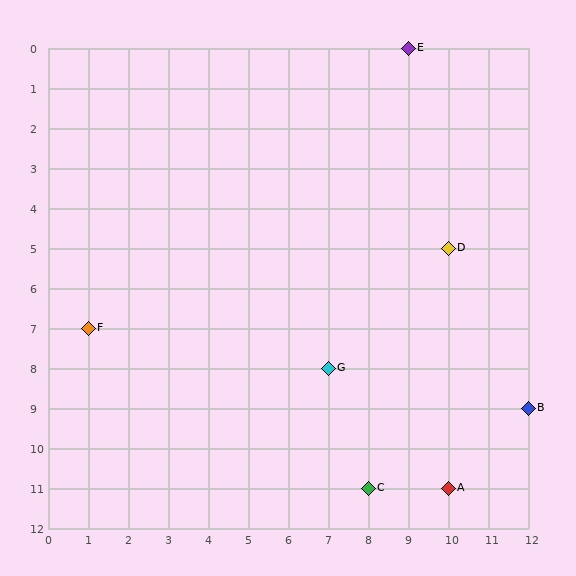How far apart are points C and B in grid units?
Points C and B are 4 columns and 2 rows apart (about 4.5 grid units diagonally).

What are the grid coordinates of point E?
Point E is at grid coordinates (9, 0).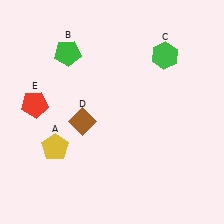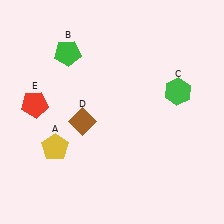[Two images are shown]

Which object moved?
The green hexagon (C) moved down.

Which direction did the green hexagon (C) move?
The green hexagon (C) moved down.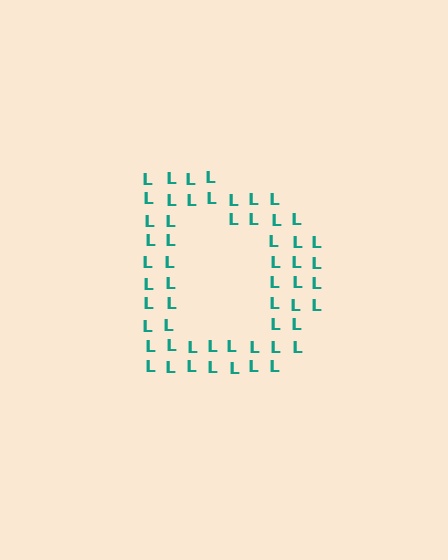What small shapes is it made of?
It is made of small letter L's.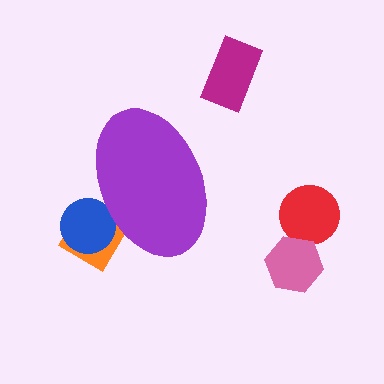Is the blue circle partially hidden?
Yes, the blue circle is partially hidden behind the purple ellipse.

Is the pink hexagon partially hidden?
No, the pink hexagon is fully visible.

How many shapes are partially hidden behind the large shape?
2 shapes are partially hidden.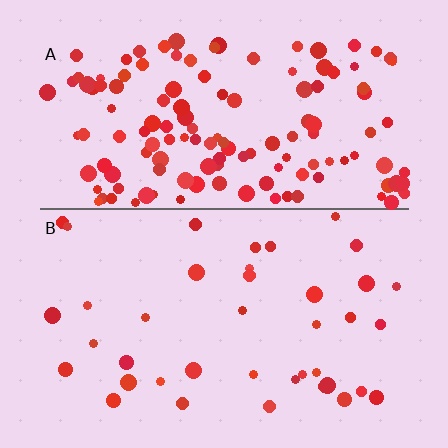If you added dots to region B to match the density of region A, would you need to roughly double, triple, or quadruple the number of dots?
Approximately triple.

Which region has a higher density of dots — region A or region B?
A (the top).